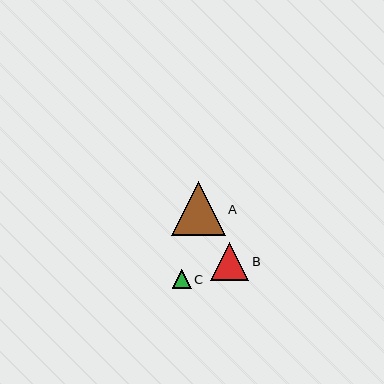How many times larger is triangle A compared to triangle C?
Triangle A is approximately 2.8 times the size of triangle C.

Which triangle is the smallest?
Triangle C is the smallest with a size of approximately 19 pixels.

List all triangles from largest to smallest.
From largest to smallest: A, B, C.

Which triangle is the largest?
Triangle A is the largest with a size of approximately 53 pixels.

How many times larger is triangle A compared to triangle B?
Triangle A is approximately 1.4 times the size of triangle B.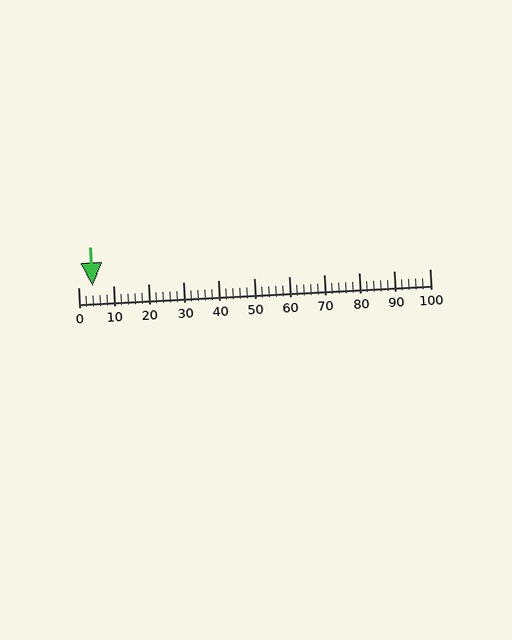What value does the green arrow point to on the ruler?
The green arrow points to approximately 4.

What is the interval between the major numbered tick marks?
The major tick marks are spaced 10 units apart.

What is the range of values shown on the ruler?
The ruler shows values from 0 to 100.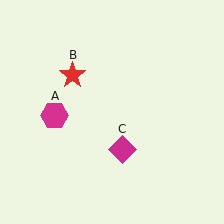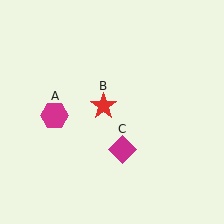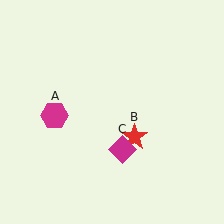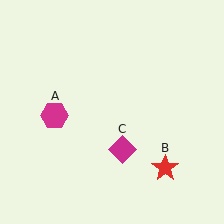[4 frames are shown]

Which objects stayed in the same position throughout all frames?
Magenta hexagon (object A) and magenta diamond (object C) remained stationary.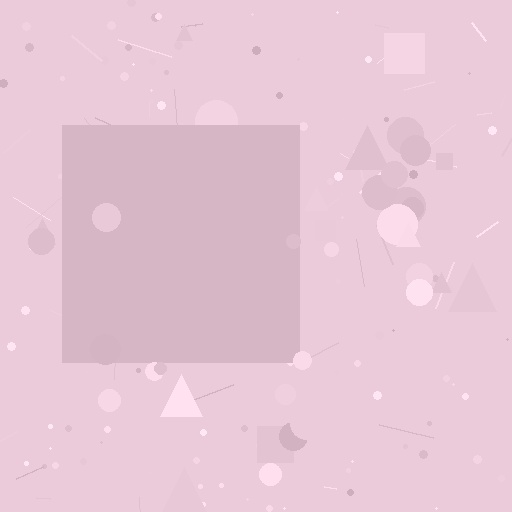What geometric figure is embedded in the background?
A square is embedded in the background.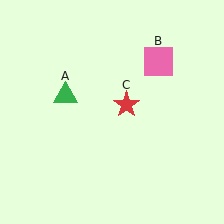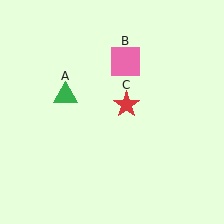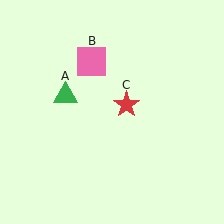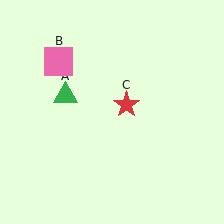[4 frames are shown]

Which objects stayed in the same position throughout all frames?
Green triangle (object A) and red star (object C) remained stationary.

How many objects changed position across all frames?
1 object changed position: pink square (object B).